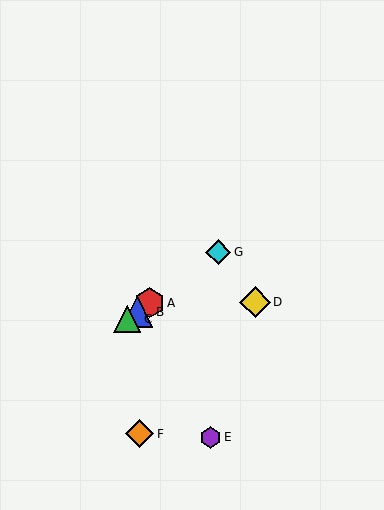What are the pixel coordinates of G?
Object G is at (218, 252).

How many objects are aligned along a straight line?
4 objects (A, B, C, G) are aligned along a straight line.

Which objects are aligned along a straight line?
Objects A, B, C, G are aligned along a straight line.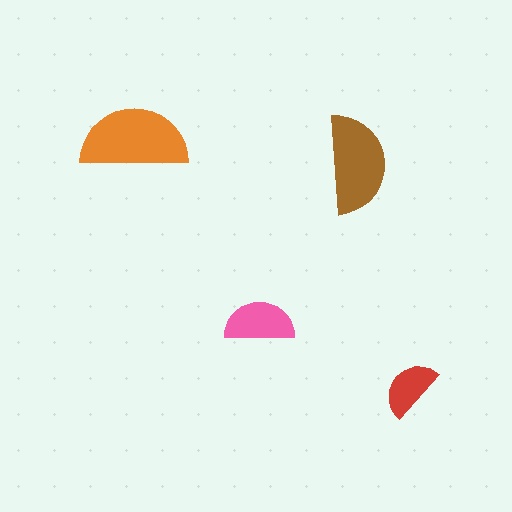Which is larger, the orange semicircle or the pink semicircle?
The orange one.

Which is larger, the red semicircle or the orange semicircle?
The orange one.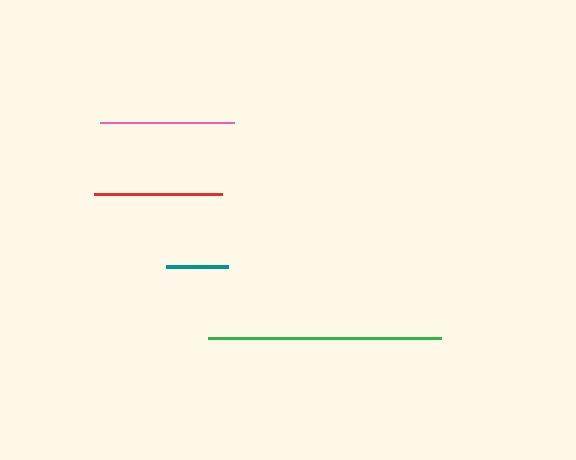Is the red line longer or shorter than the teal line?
The red line is longer than the teal line.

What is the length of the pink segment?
The pink segment is approximately 134 pixels long.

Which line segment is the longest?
The green line is the longest at approximately 233 pixels.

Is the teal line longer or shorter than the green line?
The green line is longer than the teal line.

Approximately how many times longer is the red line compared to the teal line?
The red line is approximately 2.1 times the length of the teal line.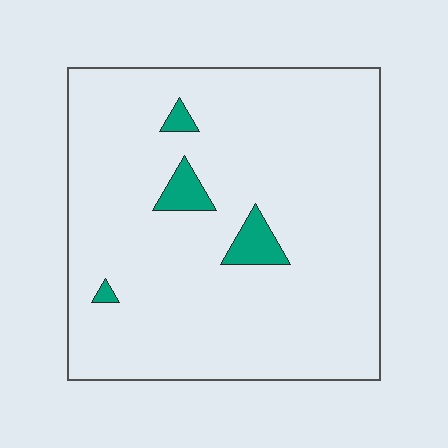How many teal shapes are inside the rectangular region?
4.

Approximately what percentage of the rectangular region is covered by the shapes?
Approximately 5%.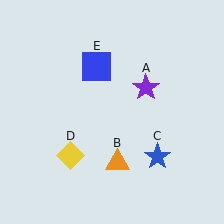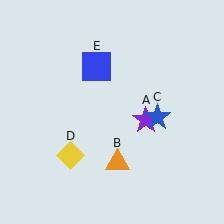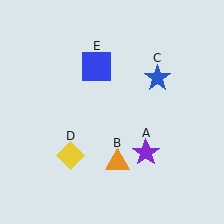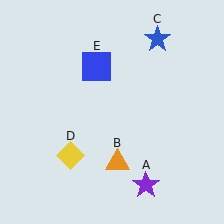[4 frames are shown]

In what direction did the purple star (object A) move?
The purple star (object A) moved down.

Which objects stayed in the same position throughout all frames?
Orange triangle (object B) and yellow diamond (object D) and blue square (object E) remained stationary.